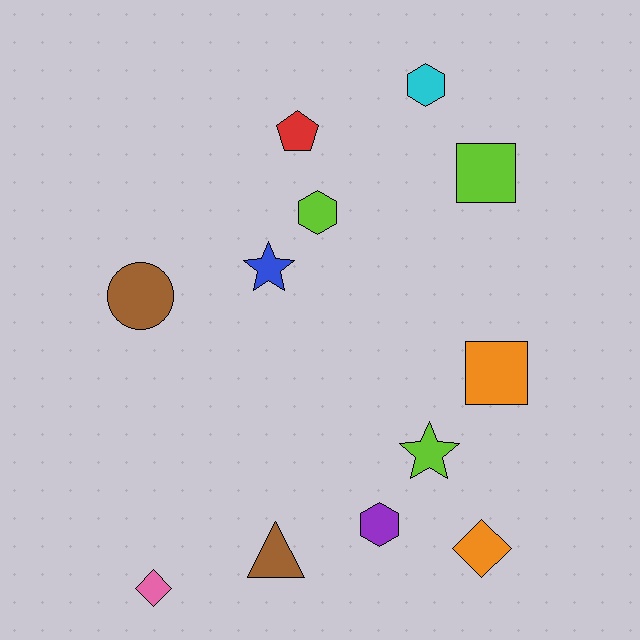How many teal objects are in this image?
There are no teal objects.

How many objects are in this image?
There are 12 objects.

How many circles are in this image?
There is 1 circle.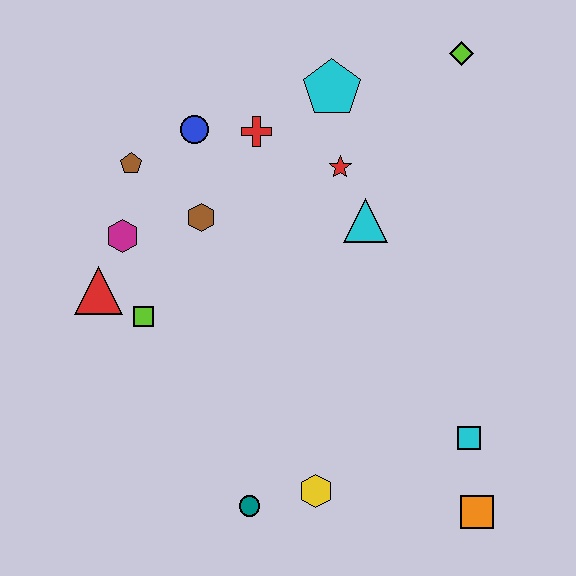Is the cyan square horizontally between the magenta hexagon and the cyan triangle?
No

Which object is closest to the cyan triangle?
The red star is closest to the cyan triangle.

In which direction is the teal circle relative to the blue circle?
The teal circle is below the blue circle.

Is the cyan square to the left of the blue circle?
No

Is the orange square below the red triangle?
Yes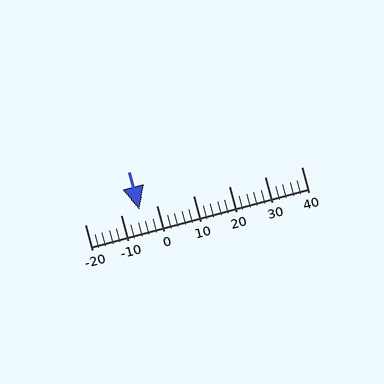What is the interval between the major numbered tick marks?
The major tick marks are spaced 10 units apart.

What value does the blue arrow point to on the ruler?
The blue arrow points to approximately -5.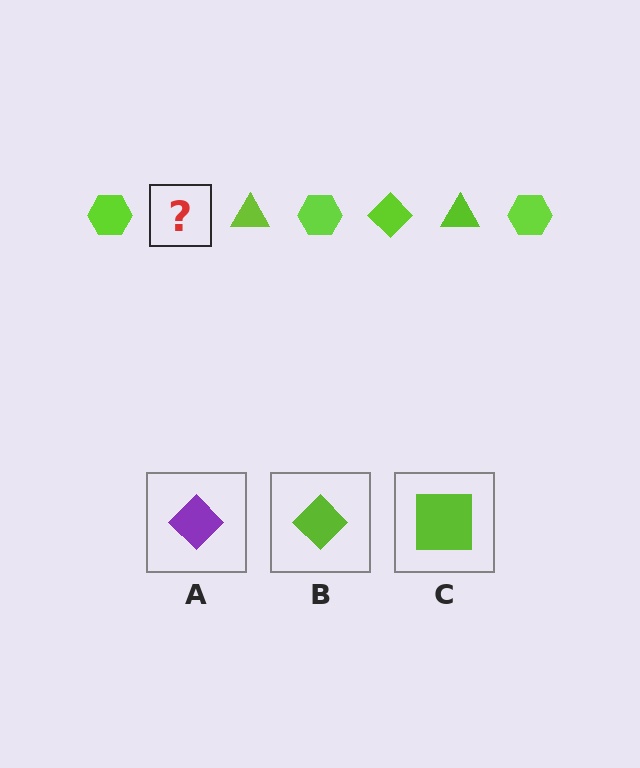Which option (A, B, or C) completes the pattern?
B.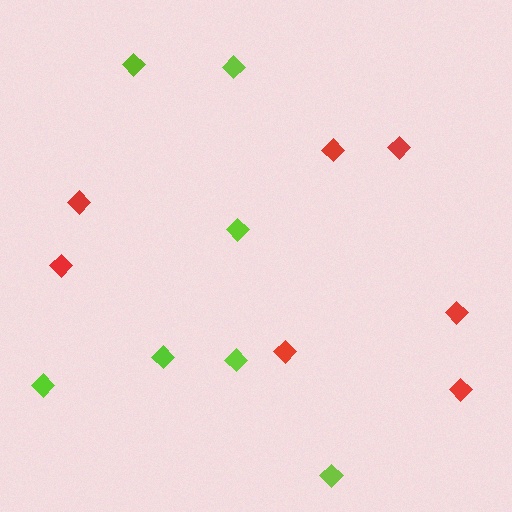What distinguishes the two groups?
There are 2 groups: one group of lime diamonds (7) and one group of red diamonds (7).